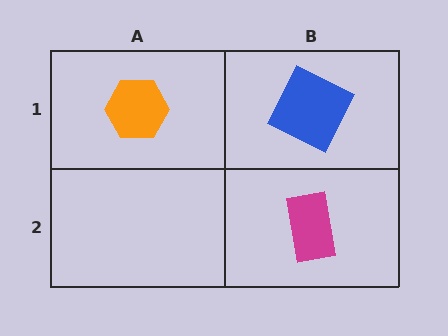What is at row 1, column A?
An orange hexagon.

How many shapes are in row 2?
1 shape.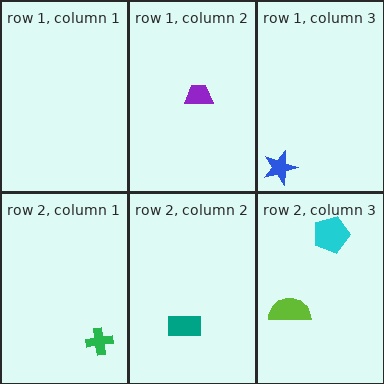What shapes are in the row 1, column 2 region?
The purple trapezoid.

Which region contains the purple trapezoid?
The row 1, column 2 region.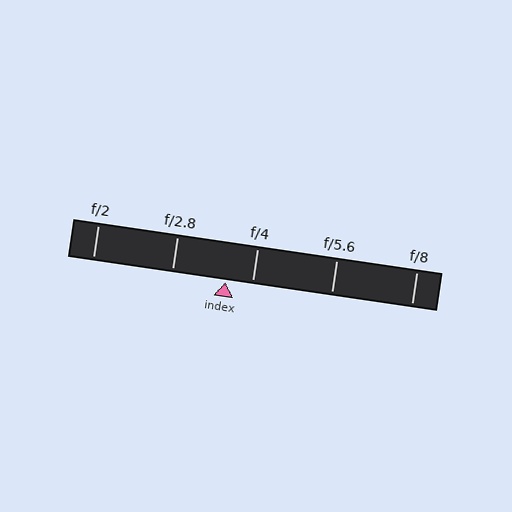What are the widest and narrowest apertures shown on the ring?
The widest aperture shown is f/2 and the narrowest is f/8.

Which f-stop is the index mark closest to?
The index mark is closest to f/4.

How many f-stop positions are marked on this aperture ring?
There are 5 f-stop positions marked.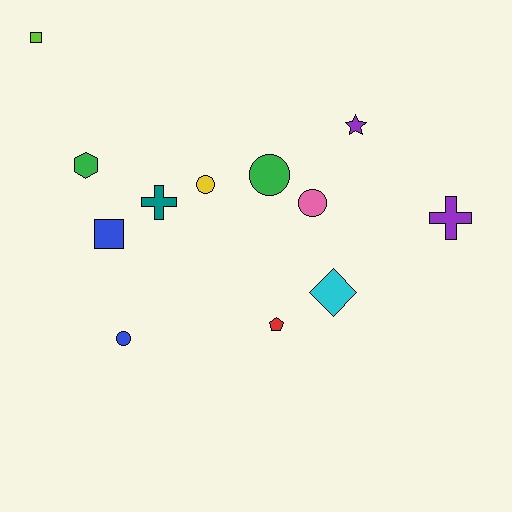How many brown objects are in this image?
There are no brown objects.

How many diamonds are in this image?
There is 1 diamond.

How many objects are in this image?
There are 12 objects.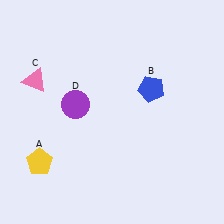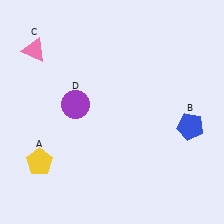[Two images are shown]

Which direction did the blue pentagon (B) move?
The blue pentagon (B) moved right.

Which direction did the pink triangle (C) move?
The pink triangle (C) moved up.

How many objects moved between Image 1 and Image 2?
2 objects moved between the two images.